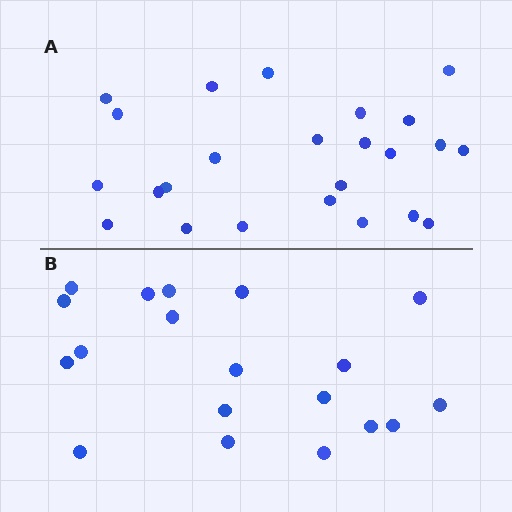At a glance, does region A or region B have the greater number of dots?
Region A (the top region) has more dots.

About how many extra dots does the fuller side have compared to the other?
Region A has about 5 more dots than region B.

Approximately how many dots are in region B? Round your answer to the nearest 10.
About 20 dots. (The exact count is 19, which rounds to 20.)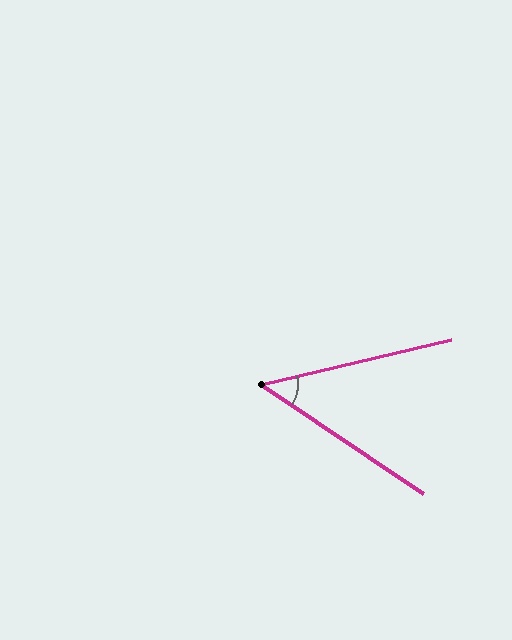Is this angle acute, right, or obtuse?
It is acute.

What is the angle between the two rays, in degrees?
Approximately 47 degrees.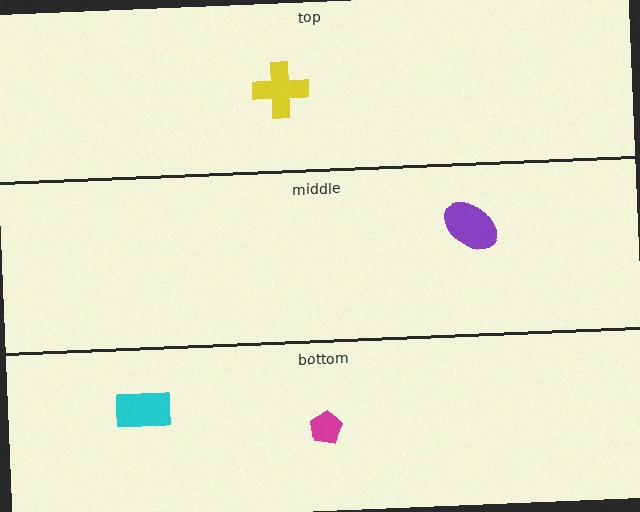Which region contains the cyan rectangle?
The bottom region.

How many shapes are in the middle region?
1.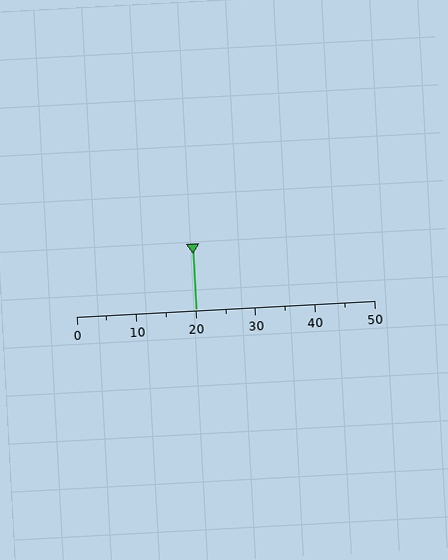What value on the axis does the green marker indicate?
The marker indicates approximately 20.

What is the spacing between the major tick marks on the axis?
The major ticks are spaced 10 apart.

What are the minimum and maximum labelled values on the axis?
The axis runs from 0 to 50.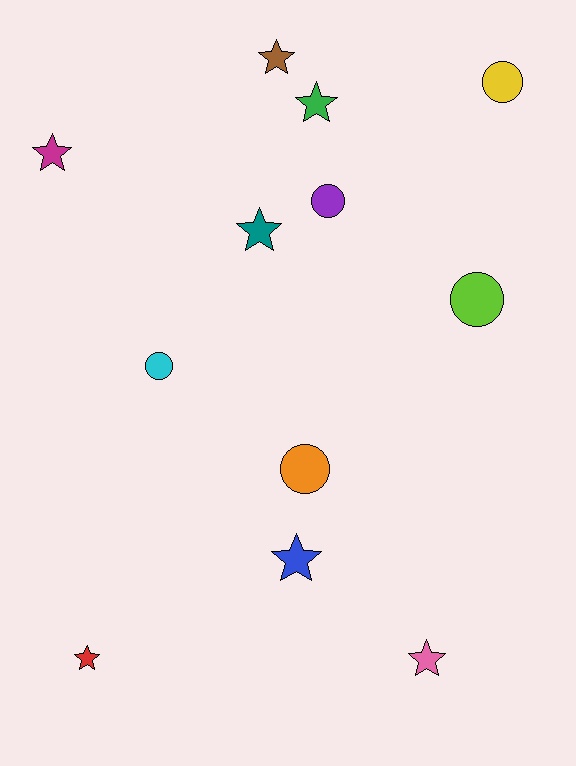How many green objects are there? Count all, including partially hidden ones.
There is 1 green object.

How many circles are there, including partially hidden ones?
There are 5 circles.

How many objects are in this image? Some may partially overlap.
There are 12 objects.